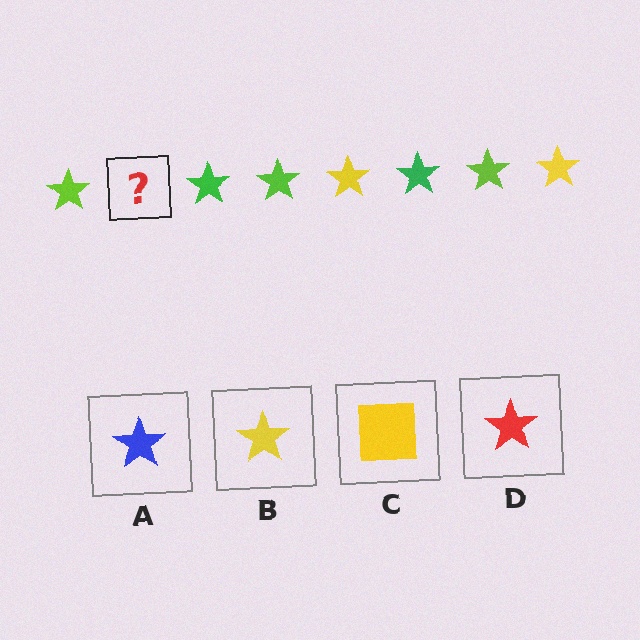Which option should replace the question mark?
Option B.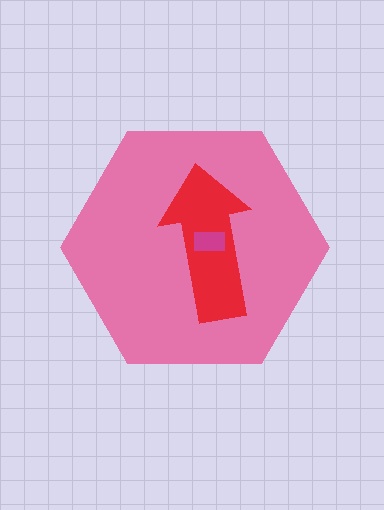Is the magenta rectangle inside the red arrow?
Yes.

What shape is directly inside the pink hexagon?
The red arrow.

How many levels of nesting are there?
3.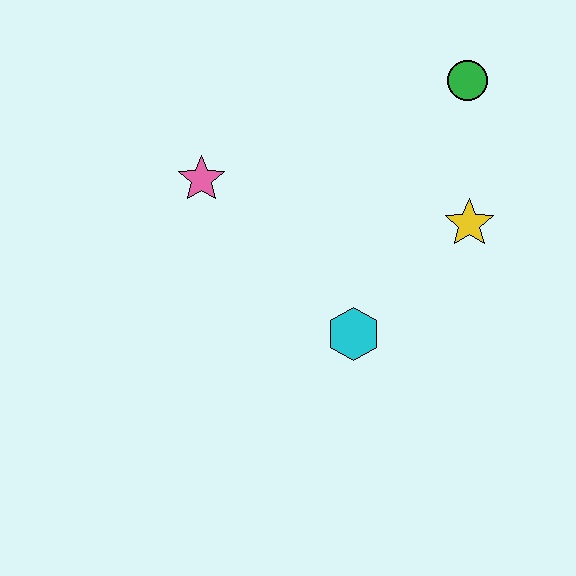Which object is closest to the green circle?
The yellow star is closest to the green circle.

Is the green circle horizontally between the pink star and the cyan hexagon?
No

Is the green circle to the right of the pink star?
Yes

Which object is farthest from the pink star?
The green circle is farthest from the pink star.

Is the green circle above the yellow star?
Yes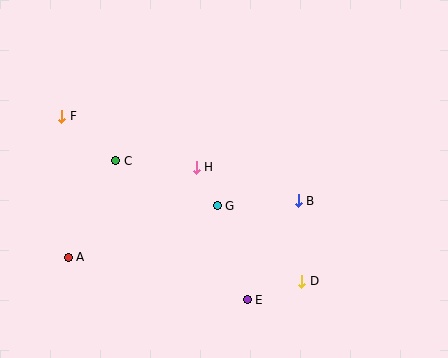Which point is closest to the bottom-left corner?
Point A is closest to the bottom-left corner.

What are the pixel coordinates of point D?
Point D is at (302, 281).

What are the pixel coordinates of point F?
Point F is at (62, 117).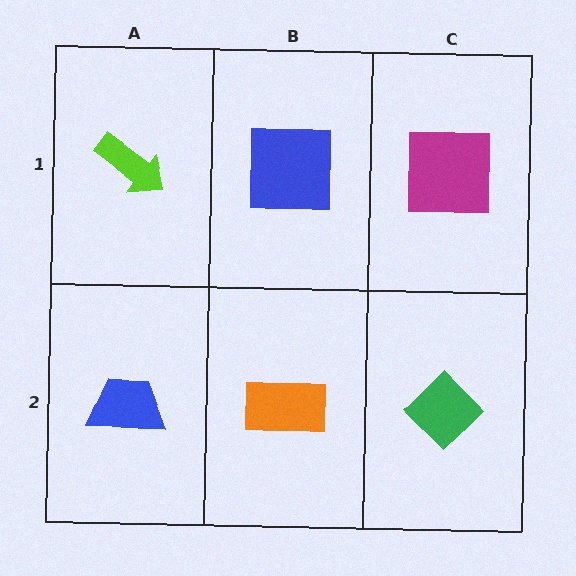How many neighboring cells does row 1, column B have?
3.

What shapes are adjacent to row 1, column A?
A blue trapezoid (row 2, column A), a blue square (row 1, column B).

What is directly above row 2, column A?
A lime arrow.